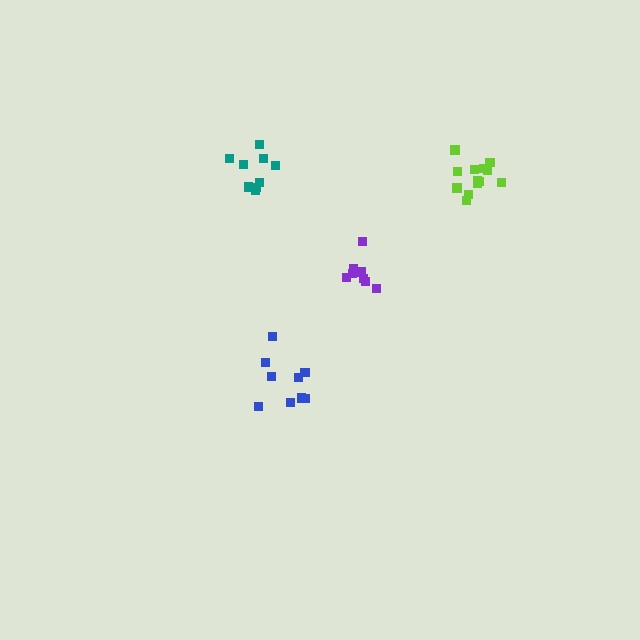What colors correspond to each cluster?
The clusters are colored: teal, purple, blue, lime.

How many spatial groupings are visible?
There are 4 spatial groupings.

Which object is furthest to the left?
The teal cluster is leftmost.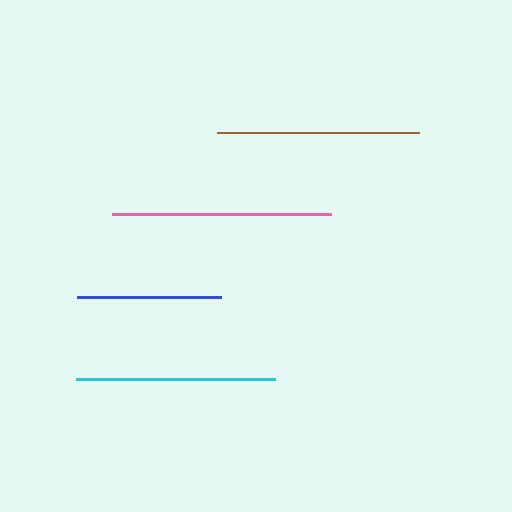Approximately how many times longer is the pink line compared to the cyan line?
The pink line is approximately 1.1 times the length of the cyan line.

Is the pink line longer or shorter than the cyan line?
The pink line is longer than the cyan line.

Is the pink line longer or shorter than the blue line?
The pink line is longer than the blue line.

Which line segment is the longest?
The pink line is the longest at approximately 219 pixels.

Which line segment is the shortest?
The blue line is the shortest at approximately 143 pixels.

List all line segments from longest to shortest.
From longest to shortest: pink, brown, cyan, blue.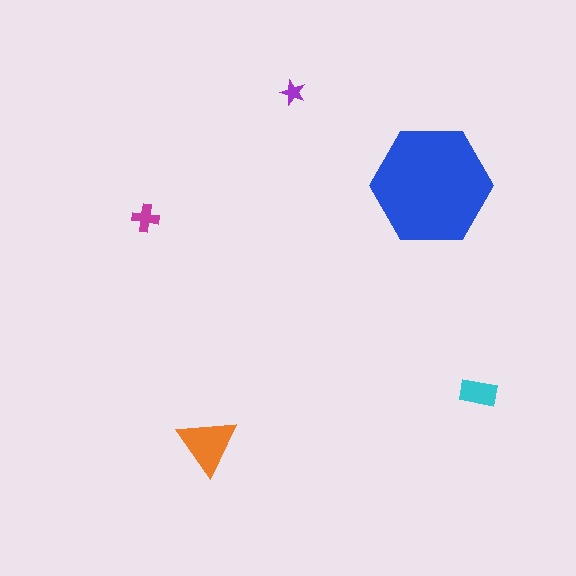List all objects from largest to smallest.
The blue hexagon, the orange triangle, the cyan rectangle, the magenta cross, the purple star.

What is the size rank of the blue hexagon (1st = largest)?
1st.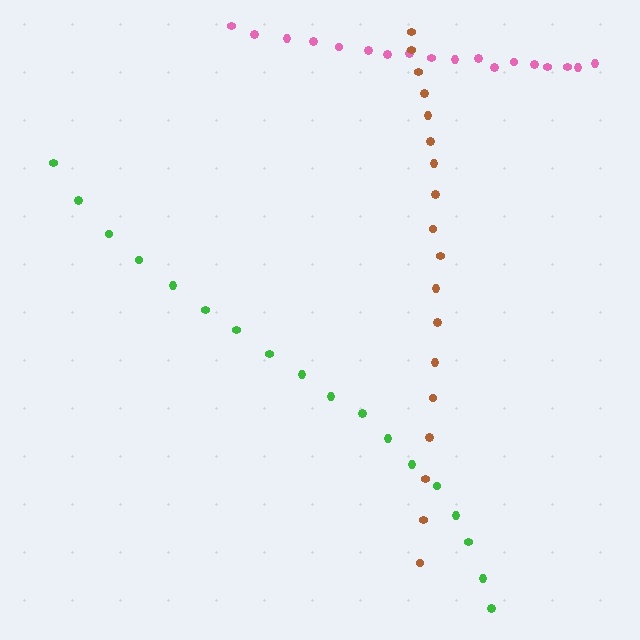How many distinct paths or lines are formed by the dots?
There are 3 distinct paths.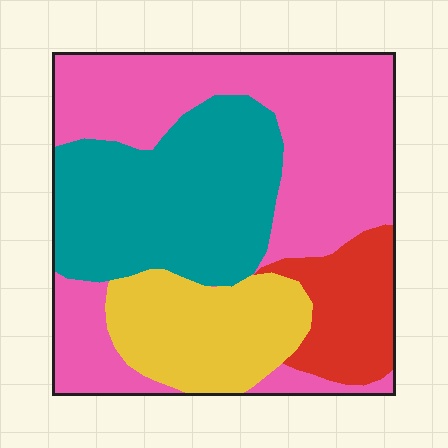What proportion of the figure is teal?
Teal covers about 30% of the figure.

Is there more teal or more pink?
Pink.